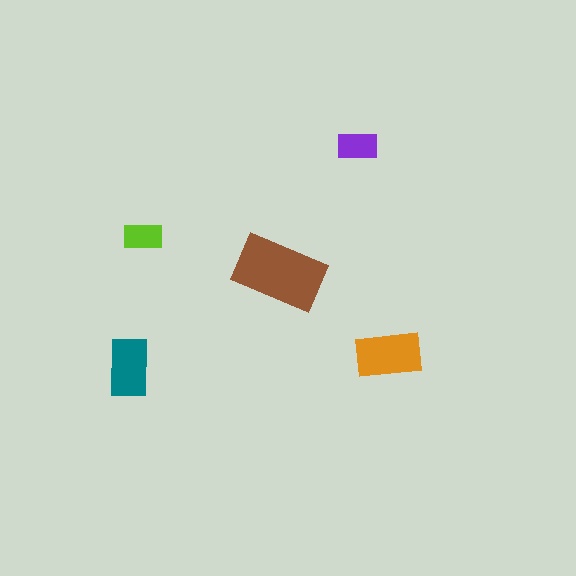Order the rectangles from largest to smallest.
the brown one, the orange one, the teal one, the purple one, the lime one.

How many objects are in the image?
There are 5 objects in the image.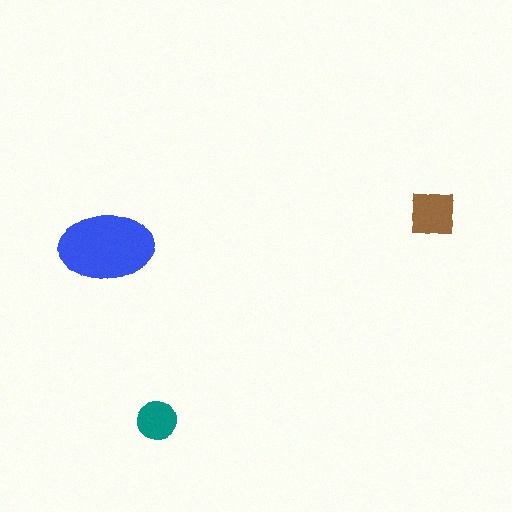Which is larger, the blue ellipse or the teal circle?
The blue ellipse.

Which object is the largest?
The blue ellipse.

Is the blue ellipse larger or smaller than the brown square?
Larger.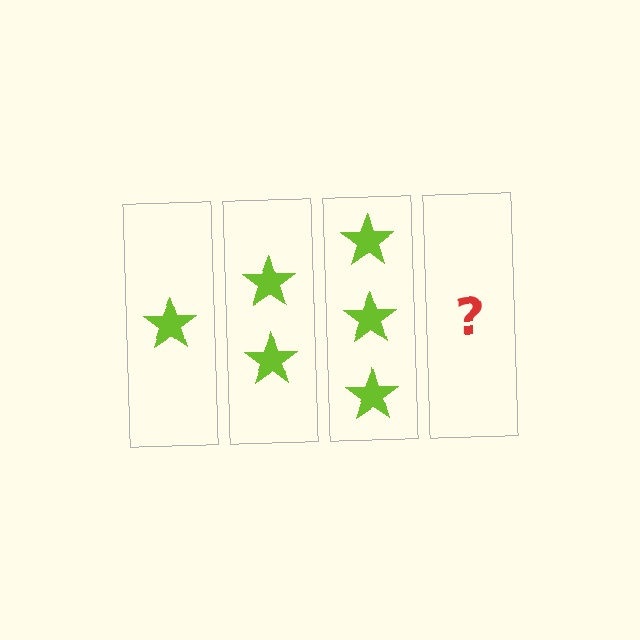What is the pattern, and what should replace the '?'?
The pattern is that each step adds one more star. The '?' should be 4 stars.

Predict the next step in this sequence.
The next step is 4 stars.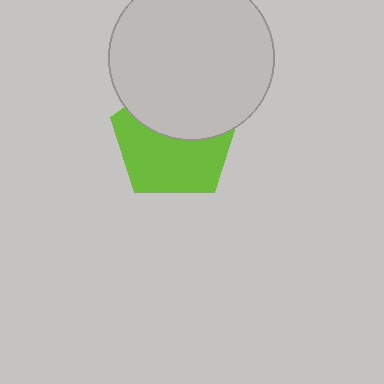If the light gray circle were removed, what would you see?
You would see the complete lime pentagon.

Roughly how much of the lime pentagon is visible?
About half of it is visible (roughly 57%).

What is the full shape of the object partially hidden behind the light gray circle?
The partially hidden object is a lime pentagon.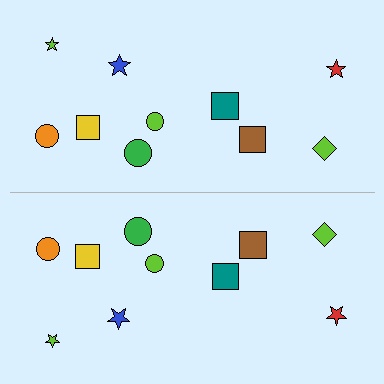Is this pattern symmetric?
Yes, this pattern has bilateral (reflection) symmetry.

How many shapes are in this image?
There are 20 shapes in this image.